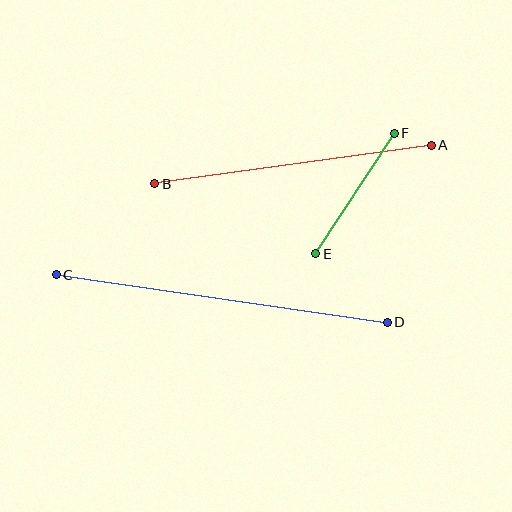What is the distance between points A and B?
The distance is approximately 279 pixels.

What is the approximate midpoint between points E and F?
The midpoint is at approximately (355, 194) pixels.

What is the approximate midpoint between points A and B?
The midpoint is at approximately (293, 165) pixels.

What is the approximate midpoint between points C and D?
The midpoint is at approximately (222, 299) pixels.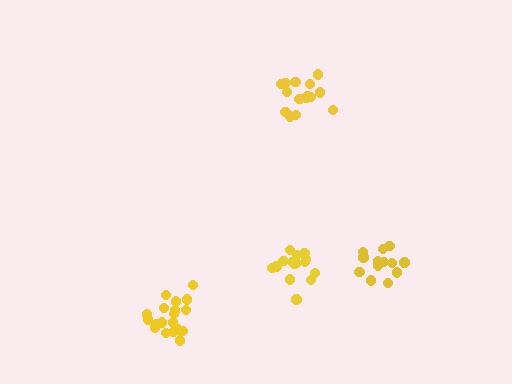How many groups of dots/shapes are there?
There are 4 groups.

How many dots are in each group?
Group 1: 16 dots, Group 2: 19 dots, Group 3: 13 dots, Group 4: 15 dots (63 total).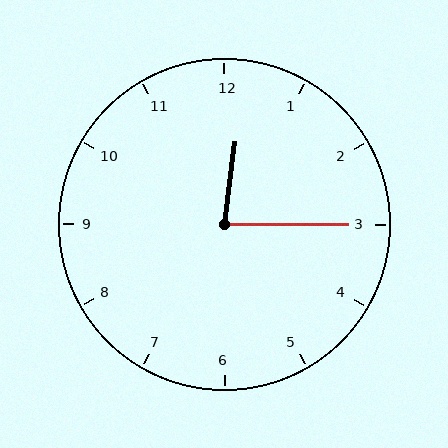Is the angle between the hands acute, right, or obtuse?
It is acute.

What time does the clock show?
12:15.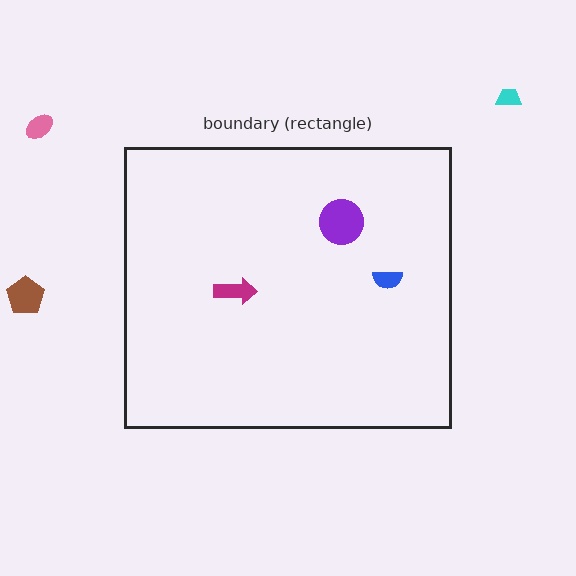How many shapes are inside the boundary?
3 inside, 3 outside.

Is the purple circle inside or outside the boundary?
Inside.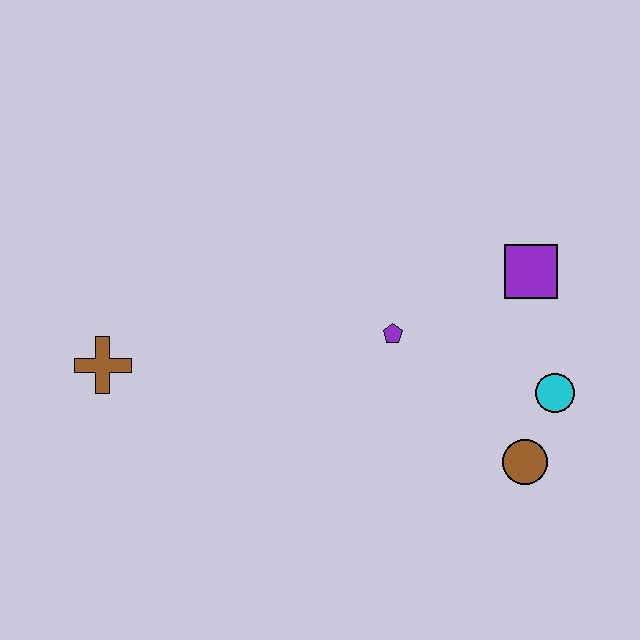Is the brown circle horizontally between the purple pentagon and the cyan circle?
Yes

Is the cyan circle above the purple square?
No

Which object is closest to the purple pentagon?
The purple square is closest to the purple pentagon.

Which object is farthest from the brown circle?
The brown cross is farthest from the brown circle.